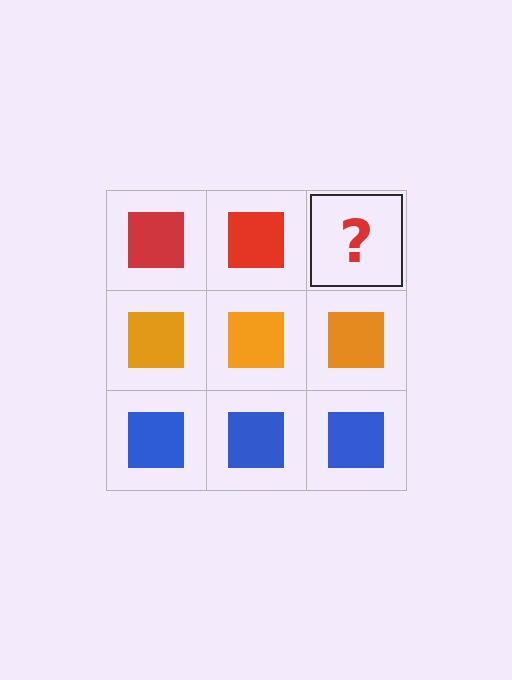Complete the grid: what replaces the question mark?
The question mark should be replaced with a red square.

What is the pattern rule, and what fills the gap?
The rule is that each row has a consistent color. The gap should be filled with a red square.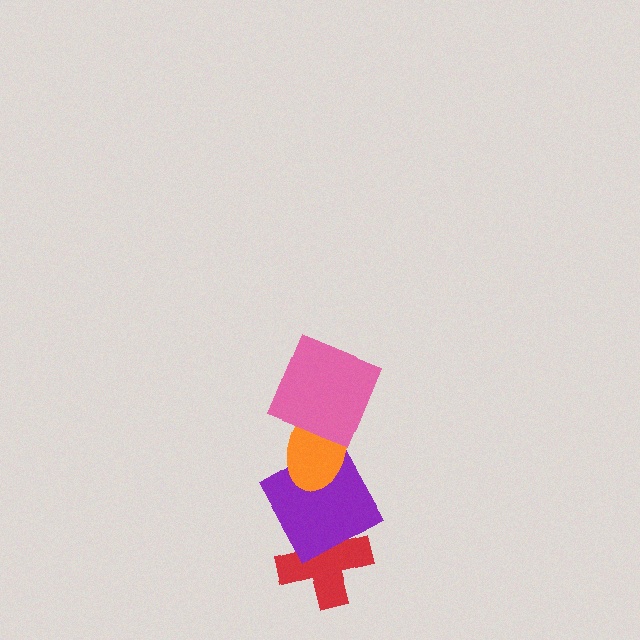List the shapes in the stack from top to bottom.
From top to bottom: the pink square, the orange ellipse, the purple square, the red cross.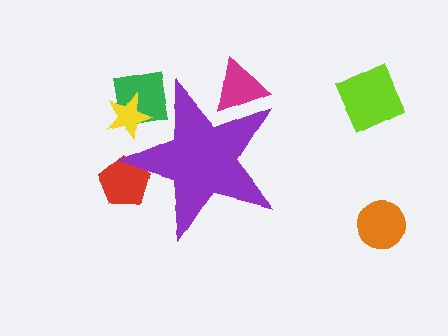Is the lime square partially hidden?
No, the lime square is fully visible.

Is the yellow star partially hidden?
Yes, the yellow star is partially hidden behind the purple star.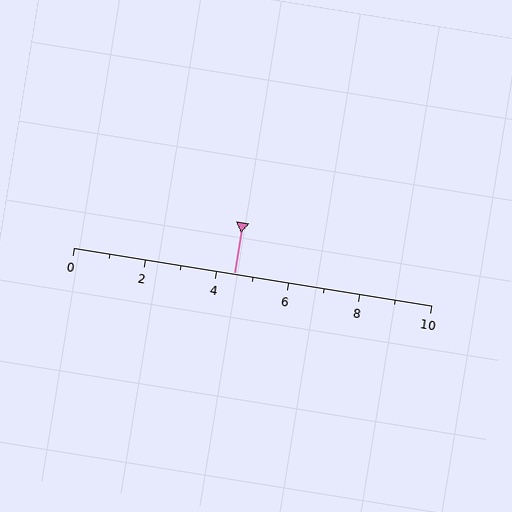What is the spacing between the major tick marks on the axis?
The major ticks are spaced 2 apart.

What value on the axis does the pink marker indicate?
The marker indicates approximately 4.5.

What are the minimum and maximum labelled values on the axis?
The axis runs from 0 to 10.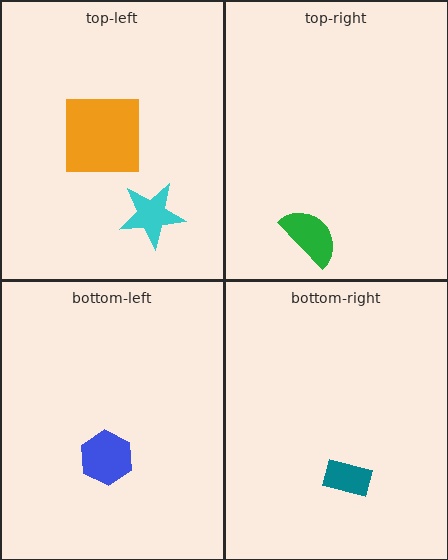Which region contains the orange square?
The top-left region.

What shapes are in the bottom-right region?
The teal rectangle.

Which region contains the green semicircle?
The top-right region.